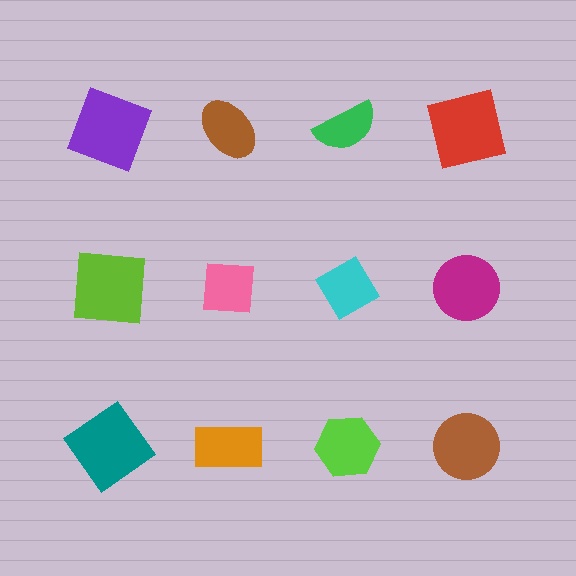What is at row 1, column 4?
A red square.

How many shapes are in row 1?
4 shapes.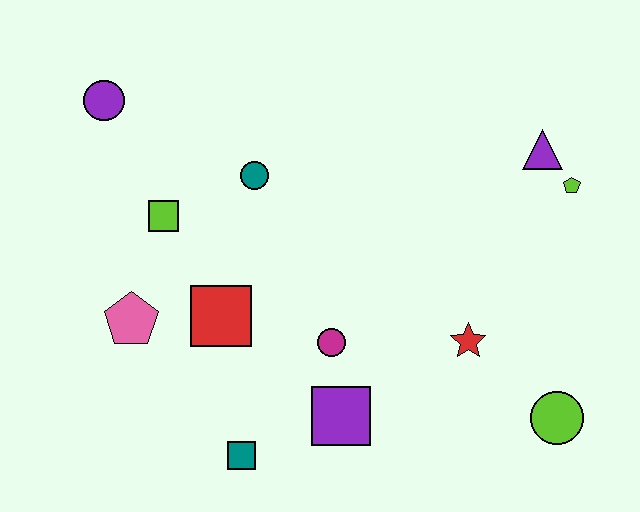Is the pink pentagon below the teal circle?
Yes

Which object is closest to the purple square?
The magenta circle is closest to the purple square.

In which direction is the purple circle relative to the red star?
The purple circle is to the left of the red star.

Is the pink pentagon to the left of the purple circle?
No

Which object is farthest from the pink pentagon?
The lime pentagon is farthest from the pink pentagon.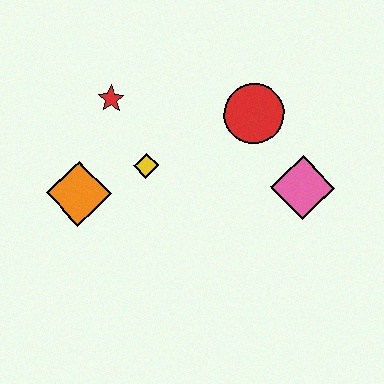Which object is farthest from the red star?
The pink diamond is farthest from the red star.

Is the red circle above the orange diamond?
Yes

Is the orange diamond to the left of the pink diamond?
Yes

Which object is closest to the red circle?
The pink diamond is closest to the red circle.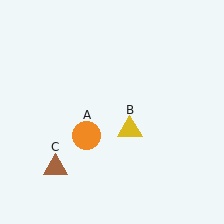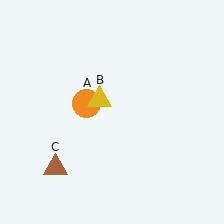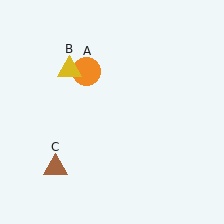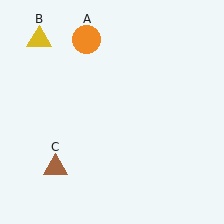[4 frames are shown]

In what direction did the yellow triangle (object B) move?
The yellow triangle (object B) moved up and to the left.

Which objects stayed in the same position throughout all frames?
Brown triangle (object C) remained stationary.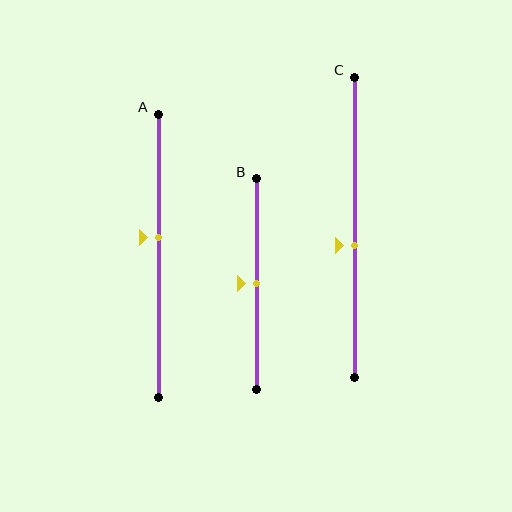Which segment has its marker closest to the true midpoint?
Segment B has its marker closest to the true midpoint.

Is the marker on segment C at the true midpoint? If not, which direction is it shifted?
No, the marker on segment C is shifted downward by about 6% of the segment length.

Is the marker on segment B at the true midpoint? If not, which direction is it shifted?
Yes, the marker on segment B is at the true midpoint.